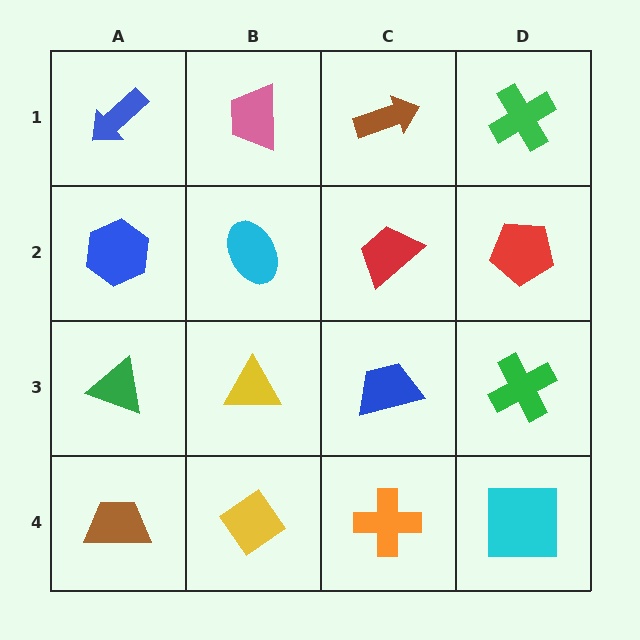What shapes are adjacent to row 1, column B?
A cyan ellipse (row 2, column B), a blue arrow (row 1, column A), a brown arrow (row 1, column C).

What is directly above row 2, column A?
A blue arrow.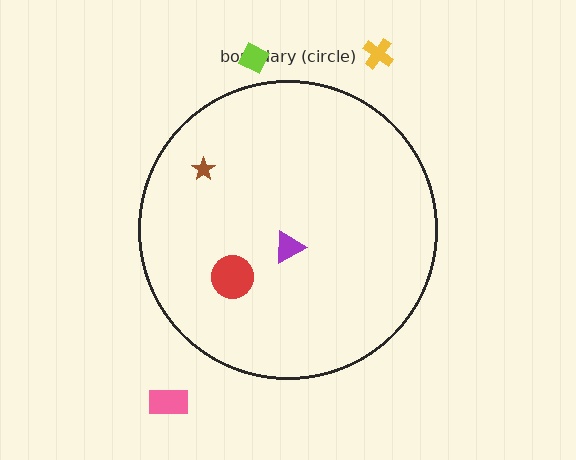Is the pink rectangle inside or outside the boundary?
Outside.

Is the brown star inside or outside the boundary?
Inside.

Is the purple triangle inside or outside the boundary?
Inside.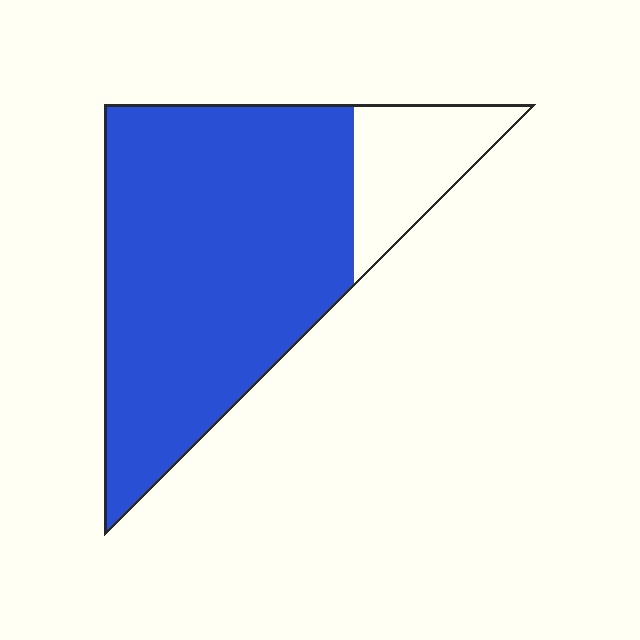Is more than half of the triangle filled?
Yes.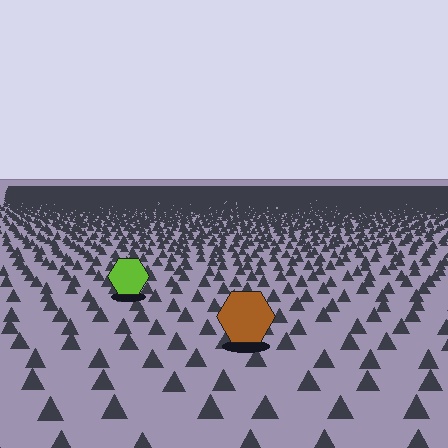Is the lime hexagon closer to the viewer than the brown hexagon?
No. The brown hexagon is closer — you can tell from the texture gradient: the ground texture is coarser near it.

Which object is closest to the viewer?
The brown hexagon is closest. The texture marks near it are larger and more spread out.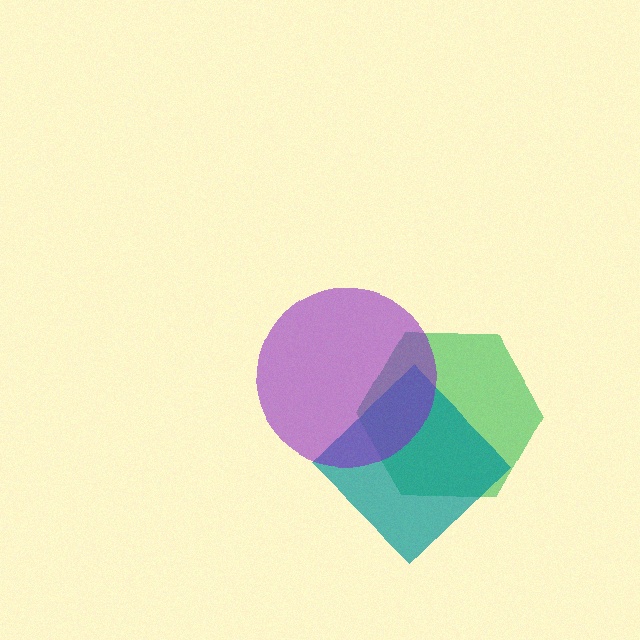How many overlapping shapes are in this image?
There are 3 overlapping shapes in the image.